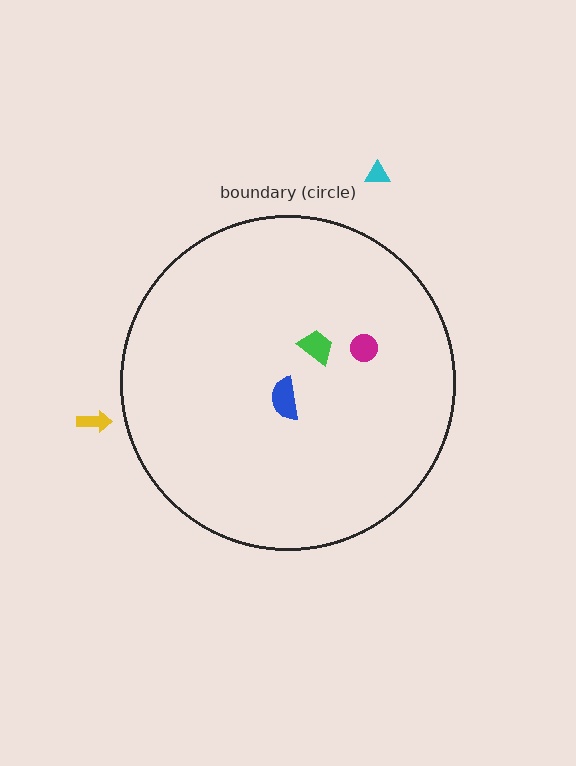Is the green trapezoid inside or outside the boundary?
Inside.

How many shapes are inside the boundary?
3 inside, 2 outside.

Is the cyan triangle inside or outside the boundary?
Outside.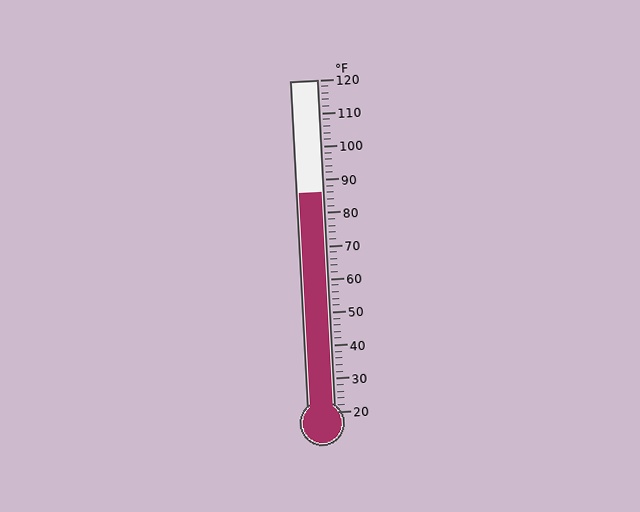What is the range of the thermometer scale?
The thermometer scale ranges from 20°F to 120°F.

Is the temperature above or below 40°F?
The temperature is above 40°F.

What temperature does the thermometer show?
The thermometer shows approximately 86°F.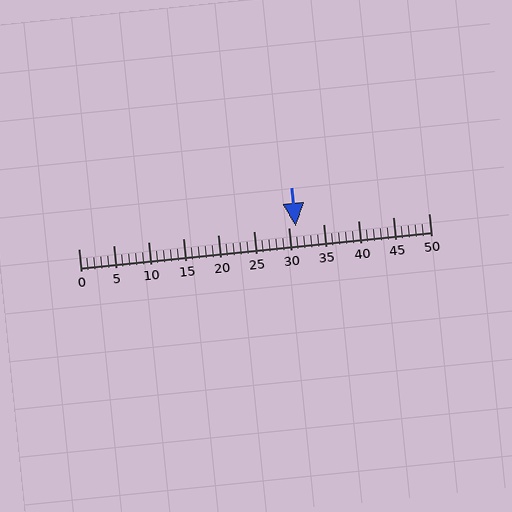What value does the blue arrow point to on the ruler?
The blue arrow points to approximately 31.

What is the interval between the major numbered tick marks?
The major tick marks are spaced 5 units apart.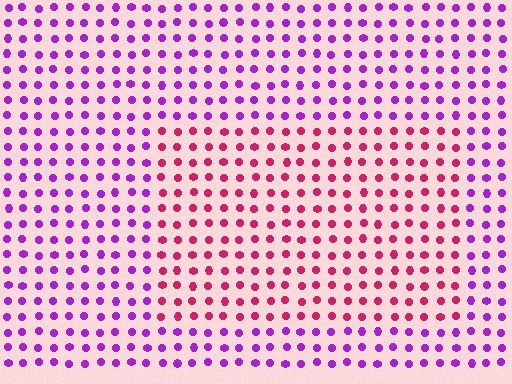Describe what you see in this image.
The image is filled with small purple elements in a uniform arrangement. A rectangle-shaped region is visible where the elements are tinted to a slightly different hue, forming a subtle color boundary.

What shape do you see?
I see a rectangle.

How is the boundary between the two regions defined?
The boundary is defined purely by a slight shift in hue (about 48 degrees). Spacing, size, and orientation are identical on both sides.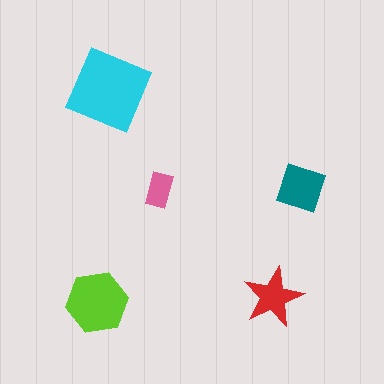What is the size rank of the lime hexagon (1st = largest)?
2nd.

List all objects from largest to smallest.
The cyan diamond, the lime hexagon, the teal square, the red star, the pink rectangle.